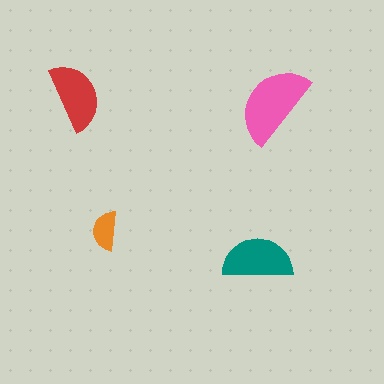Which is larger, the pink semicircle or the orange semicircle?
The pink one.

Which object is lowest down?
The teal semicircle is bottommost.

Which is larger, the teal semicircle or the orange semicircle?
The teal one.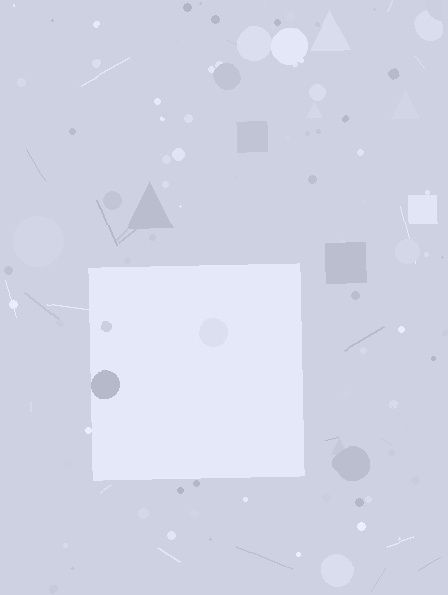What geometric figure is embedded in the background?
A square is embedded in the background.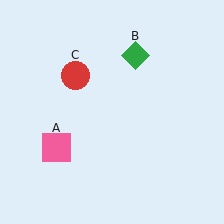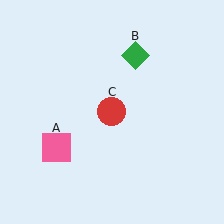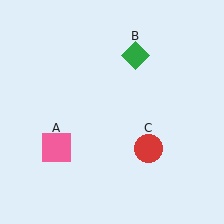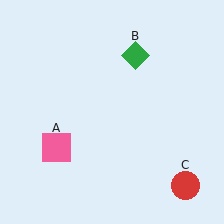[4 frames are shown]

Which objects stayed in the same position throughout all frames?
Pink square (object A) and green diamond (object B) remained stationary.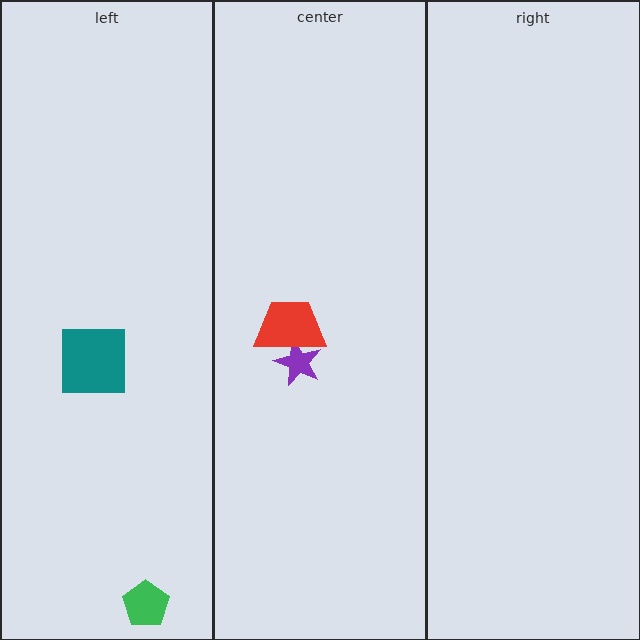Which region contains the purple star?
The center region.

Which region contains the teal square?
The left region.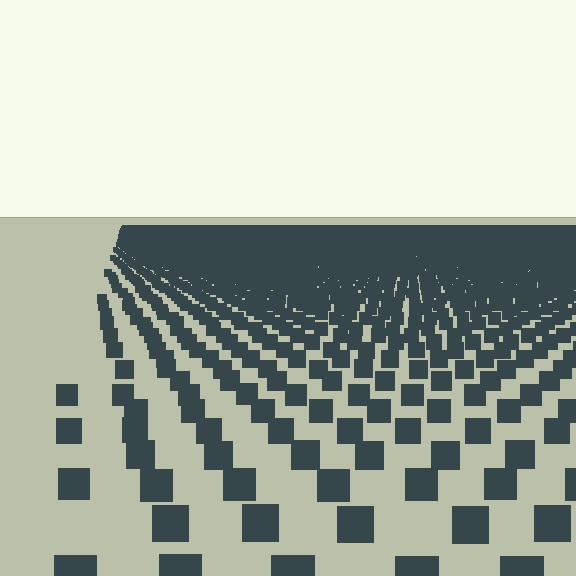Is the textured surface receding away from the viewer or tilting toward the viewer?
The surface is receding away from the viewer. Texture elements get smaller and denser toward the top.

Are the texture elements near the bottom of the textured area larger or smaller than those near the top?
Larger. Near the bottom, elements are closer to the viewer and appear at a bigger on-screen size.